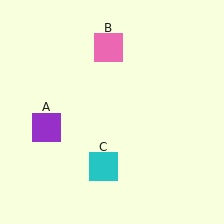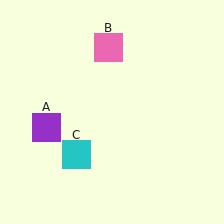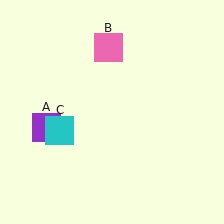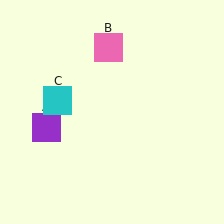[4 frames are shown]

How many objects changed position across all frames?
1 object changed position: cyan square (object C).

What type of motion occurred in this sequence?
The cyan square (object C) rotated clockwise around the center of the scene.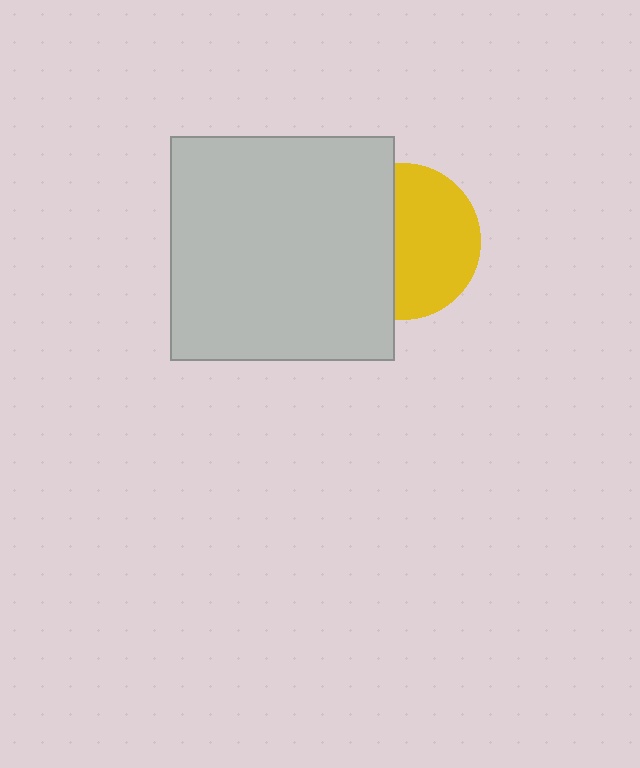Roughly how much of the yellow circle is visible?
About half of it is visible (roughly 56%).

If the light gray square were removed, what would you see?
You would see the complete yellow circle.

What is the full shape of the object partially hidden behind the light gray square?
The partially hidden object is a yellow circle.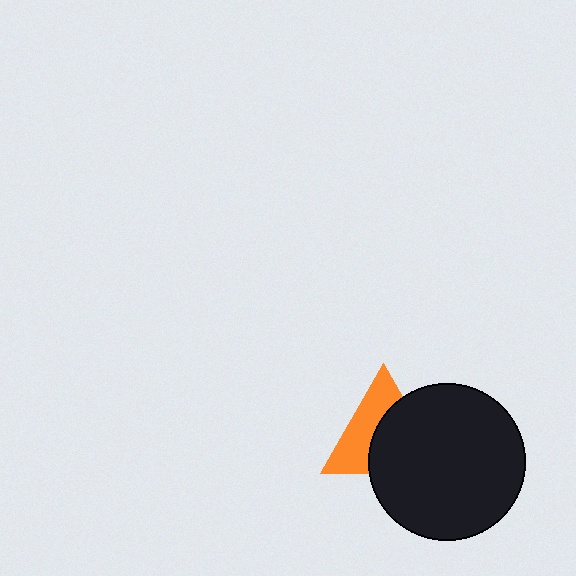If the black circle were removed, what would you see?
You would see the complete orange triangle.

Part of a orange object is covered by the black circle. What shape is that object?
It is a triangle.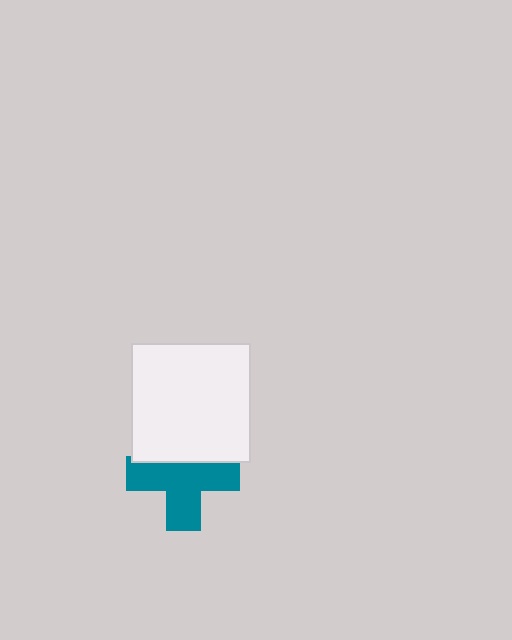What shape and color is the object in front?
The object in front is a white square.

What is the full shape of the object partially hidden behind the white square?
The partially hidden object is a teal cross.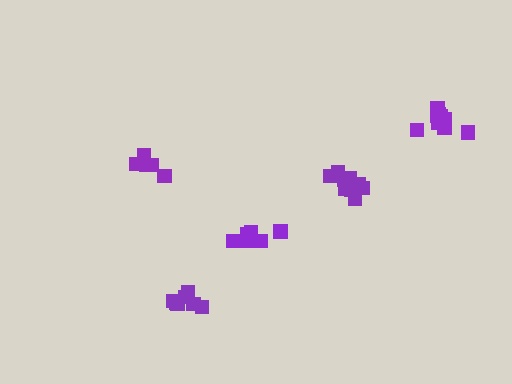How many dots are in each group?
Group 1: 7 dots, Group 2: 9 dots, Group 3: 7 dots, Group 4: 5 dots, Group 5: 9 dots (37 total).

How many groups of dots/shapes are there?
There are 5 groups.